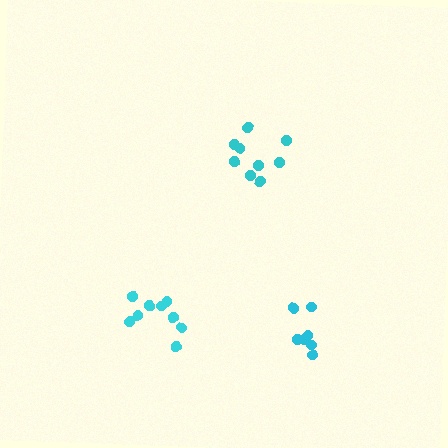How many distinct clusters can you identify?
There are 3 distinct clusters.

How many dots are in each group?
Group 1: 9 dots, Group 2: 9 dots, Group 3: 7 dots (25 total).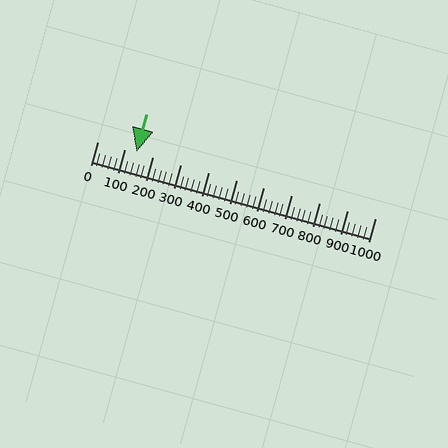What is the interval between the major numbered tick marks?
The major tick marks are spaced 100 units apart.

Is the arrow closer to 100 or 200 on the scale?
The arrow is closer to 100.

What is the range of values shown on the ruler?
The ruler shows values from 0 to 1000.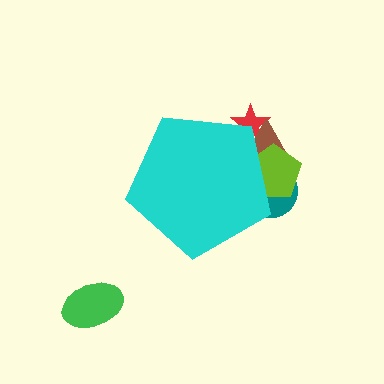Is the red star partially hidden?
Yes, the red star is partially hidden behind the cyan pentagon.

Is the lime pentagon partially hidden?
Yes, the lime pentagon is partially hidden behind the cyan pentagon.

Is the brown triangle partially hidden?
Yes, the brown triangle is partially hidden behind the cyan pentagon.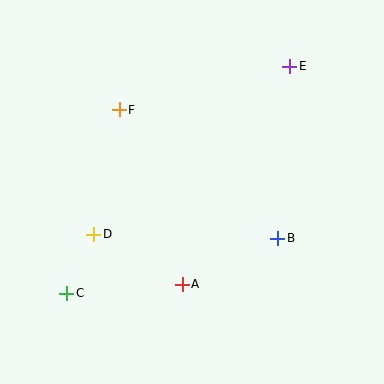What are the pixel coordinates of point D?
Point D is at (94, 234).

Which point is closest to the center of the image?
Point A at (182, 284) is closest to the center.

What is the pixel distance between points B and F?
The distance between B and F is 204 pixels.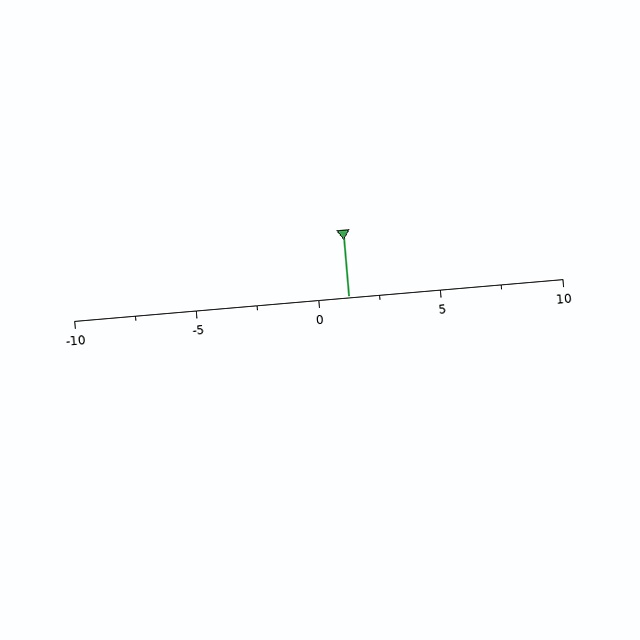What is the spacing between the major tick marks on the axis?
The major ticks are spaced 5 apart.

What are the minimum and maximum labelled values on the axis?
The axis runs from -10 to 10.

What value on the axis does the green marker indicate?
The marker indicates approximately 1.2.